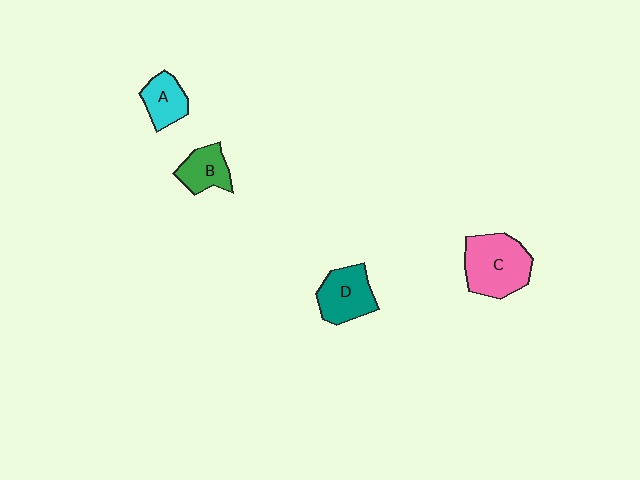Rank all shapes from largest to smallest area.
From largest to smallest: C (pink), D (teal), B (green), A (cyan).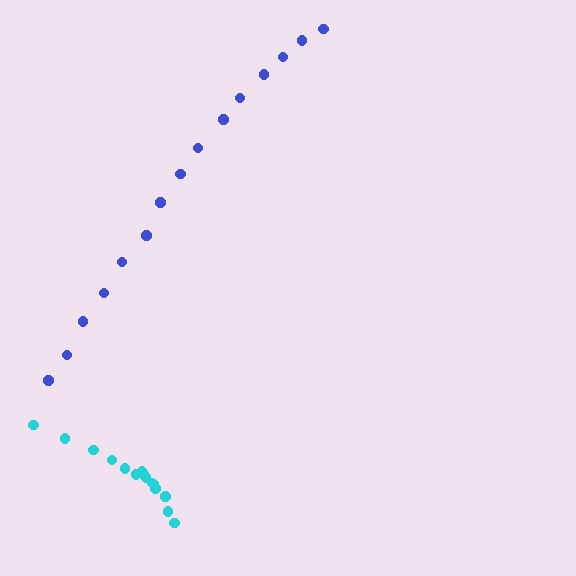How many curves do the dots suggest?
There are 2 distinct paths.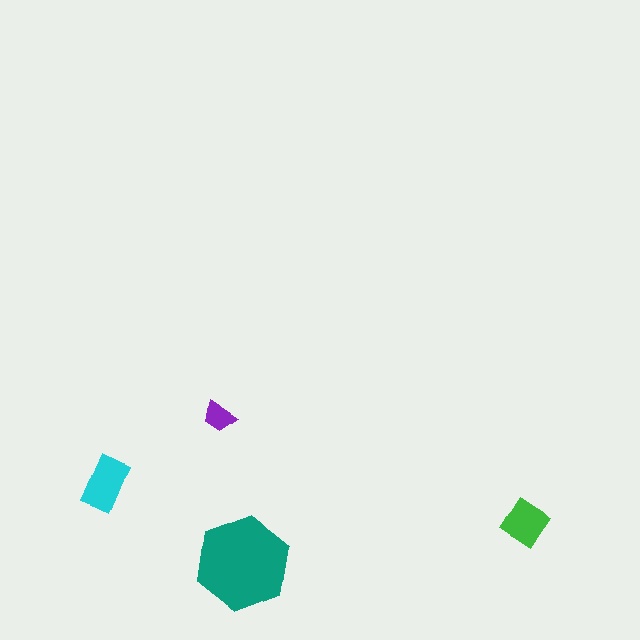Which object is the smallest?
The purple trapezoid.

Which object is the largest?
The teal hexagon.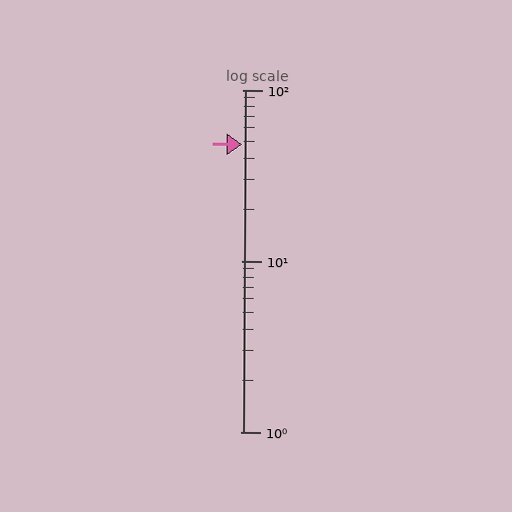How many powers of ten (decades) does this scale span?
The scale spans 2 decades, from 1 to 100.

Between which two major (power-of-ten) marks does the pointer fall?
The pointer is between 10 and 100.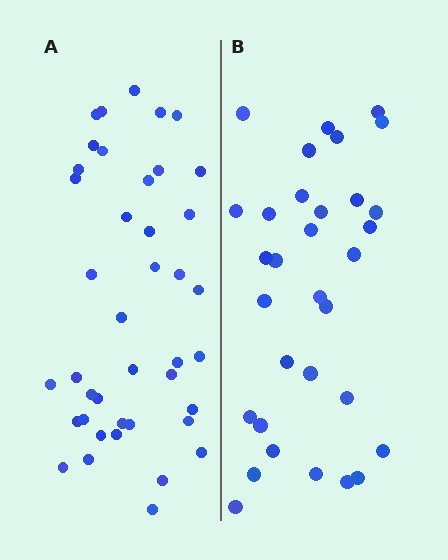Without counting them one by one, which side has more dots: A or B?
Region A (the left region) has more dots.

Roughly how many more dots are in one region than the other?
Region A has roughly 8 or so more dots than region B.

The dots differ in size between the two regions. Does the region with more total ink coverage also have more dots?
No. Region B has more total ink coverage because its dots are larger, but region A actually contains more individual dots. Total area can be misleading — the number of items is what matters here.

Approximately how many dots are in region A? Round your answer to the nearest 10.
About 40 dots. (The exact count is 41, which rounds to 40.)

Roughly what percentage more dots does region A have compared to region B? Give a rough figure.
About 30% more.